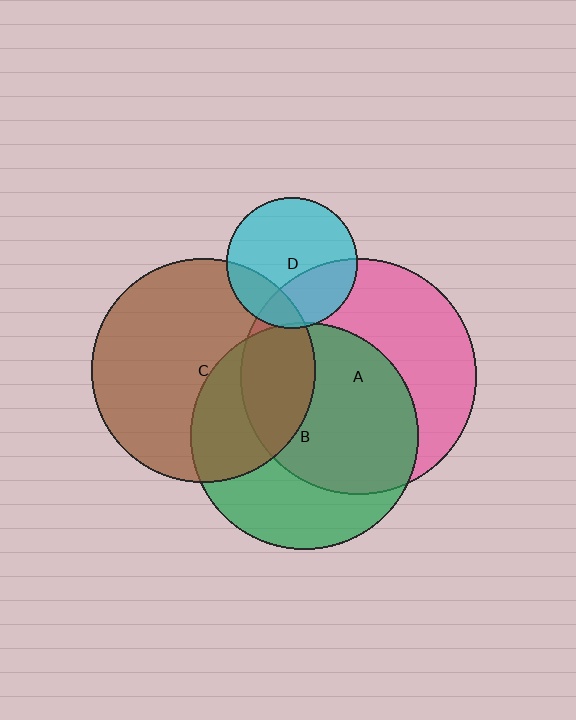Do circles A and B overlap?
Yes.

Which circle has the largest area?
Circle A (pink).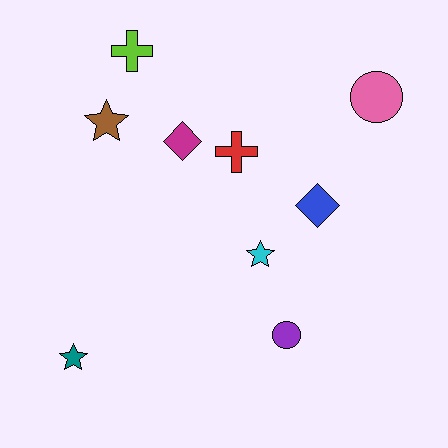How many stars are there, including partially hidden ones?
There are 3 stars.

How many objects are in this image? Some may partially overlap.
There are 9 objects.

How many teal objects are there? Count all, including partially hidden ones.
There is 1 teal object.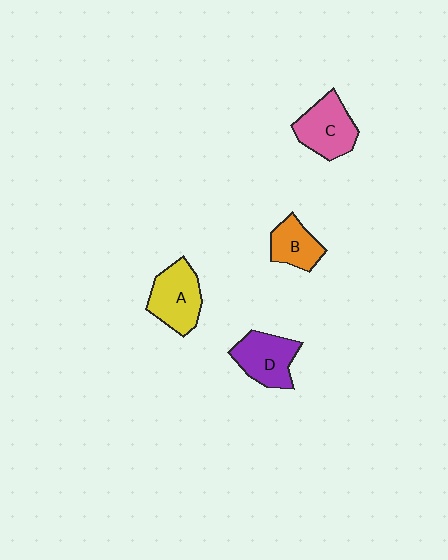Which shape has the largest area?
Shape A (yellow).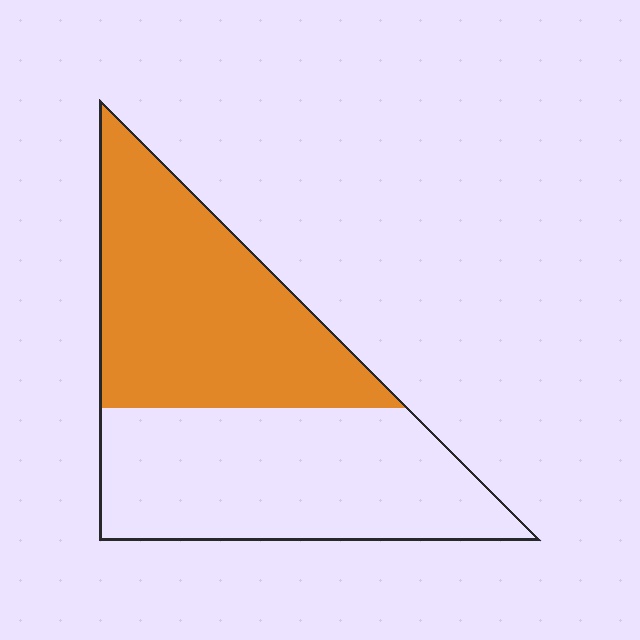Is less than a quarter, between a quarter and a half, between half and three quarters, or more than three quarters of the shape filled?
Between a quarter and a half.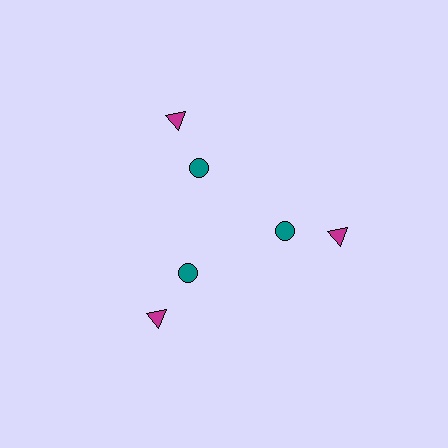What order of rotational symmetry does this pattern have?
This pattern has 3-fold rotational symmetry.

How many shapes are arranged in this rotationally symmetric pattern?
There are 6 shapes, arranged in 3 groups of 2.